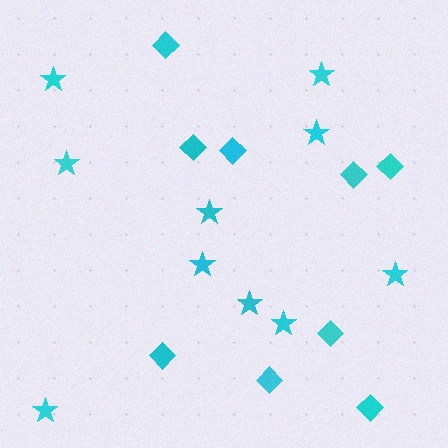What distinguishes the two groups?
There are 2 groups: one group of stars (10) and one group of diamonds (9).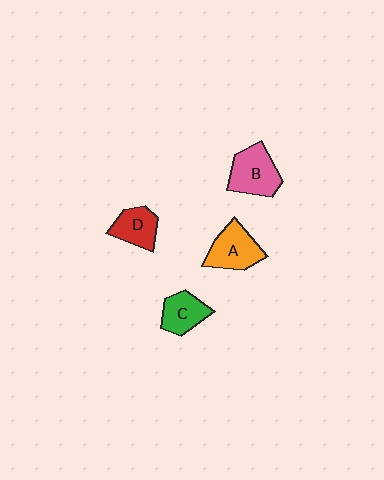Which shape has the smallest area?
Shape D (red).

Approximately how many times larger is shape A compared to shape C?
Approximately 1.3 times.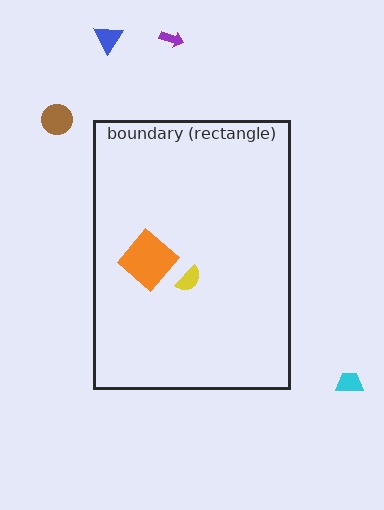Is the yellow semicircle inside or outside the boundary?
Inside.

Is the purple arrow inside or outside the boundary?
Outside.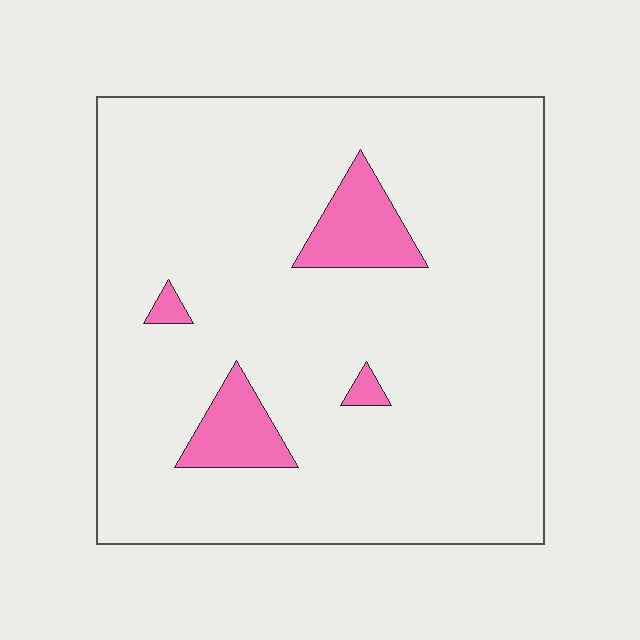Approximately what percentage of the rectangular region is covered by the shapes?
Approximately 10%.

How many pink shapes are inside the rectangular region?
4.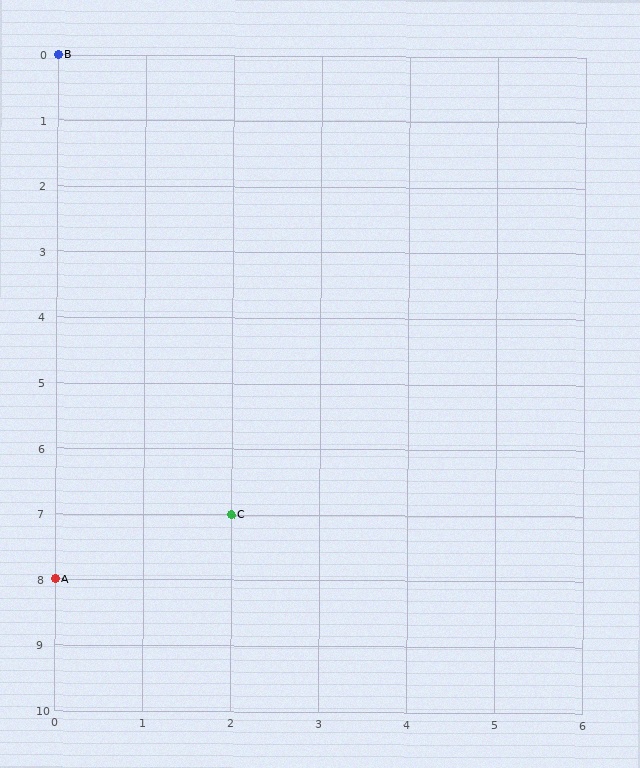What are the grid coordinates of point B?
Point B is at grid coordinates (0, 0).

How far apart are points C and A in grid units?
Points C and A are 2 columns and 1 row apart (about 2.2 grid units diagonally).